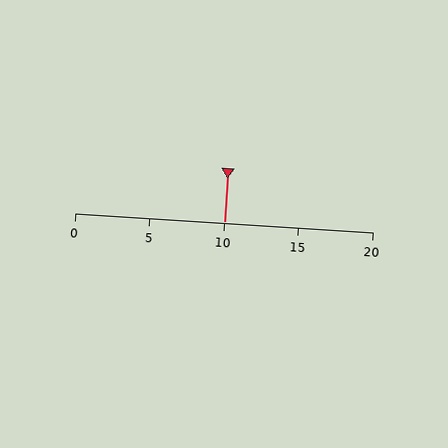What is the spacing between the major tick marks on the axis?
The major ticks are spaced 5 apart.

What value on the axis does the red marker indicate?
The marker indicates approximately 10.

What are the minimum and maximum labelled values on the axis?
The axis runs from 0 to 20.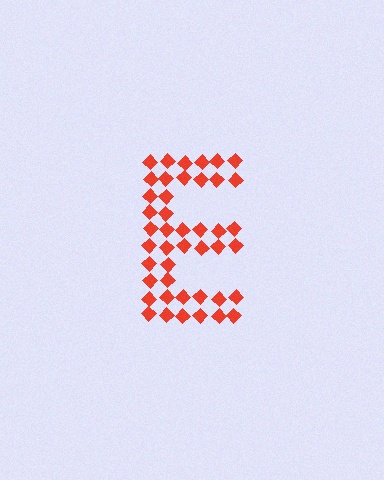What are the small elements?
The small elements are diamonds.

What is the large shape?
The large shape is the letter E.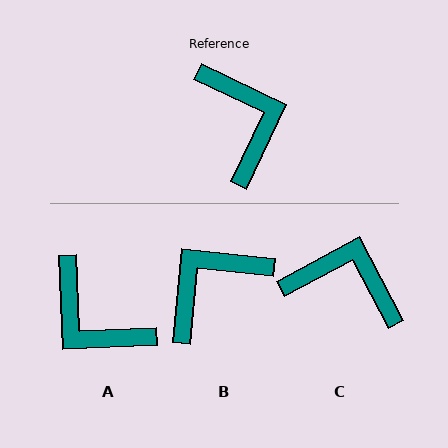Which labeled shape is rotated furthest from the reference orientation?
A, about 152 degrees away.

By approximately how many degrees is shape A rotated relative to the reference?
Approximately 152 degrees clockwise.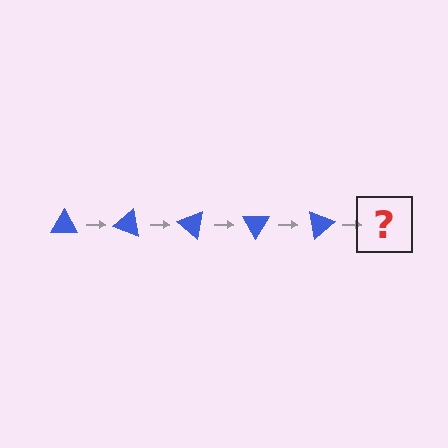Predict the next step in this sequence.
The next step is a blue triangle rotated 100 degrees.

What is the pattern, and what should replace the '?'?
The pattern is that the triangle rotates 20 degrees each step. The '?' should be a blue triangle rotated 100 degrees.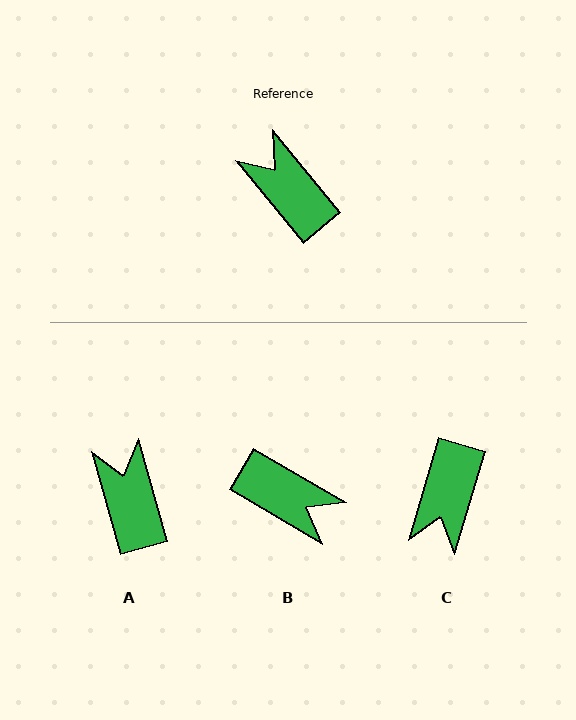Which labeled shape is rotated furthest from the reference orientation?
B, about 160 degrees away.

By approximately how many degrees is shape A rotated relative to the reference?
Approximately 24 degrees clockwise.